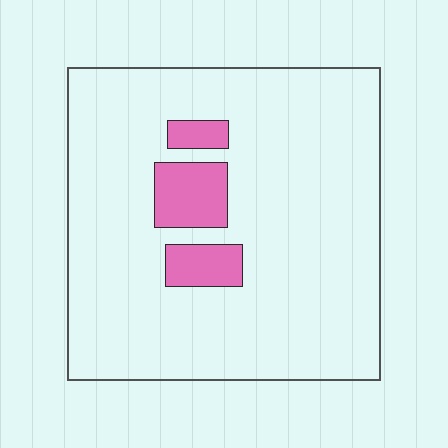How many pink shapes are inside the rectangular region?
3.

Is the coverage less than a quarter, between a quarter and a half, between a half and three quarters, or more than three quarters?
Less than a quarter.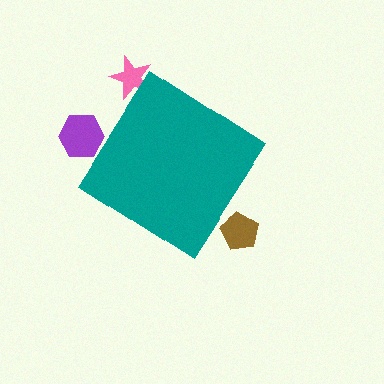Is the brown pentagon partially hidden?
Yes, the brown pentagon is partially hidden behind the teal diamond.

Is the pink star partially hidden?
Yes, the pink star is partially hidden behind the teal diamond.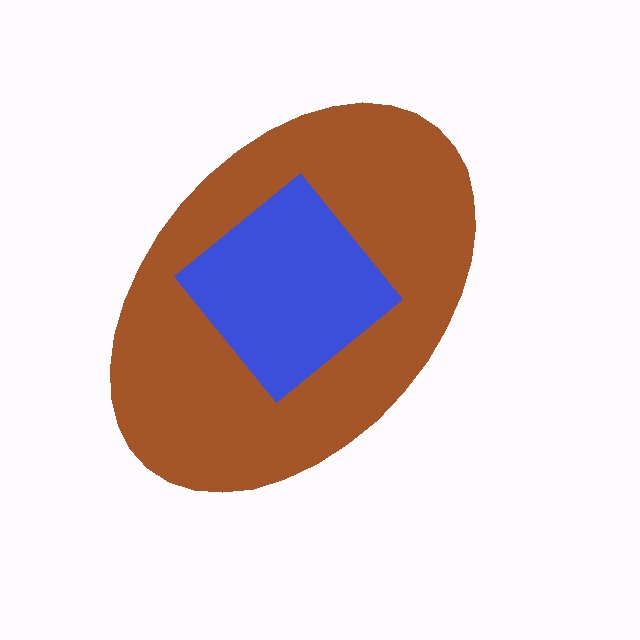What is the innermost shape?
The blue diamond.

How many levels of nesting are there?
2.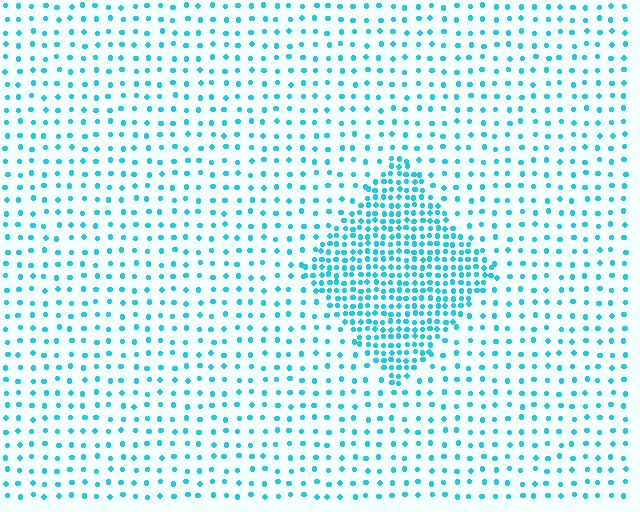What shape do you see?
I see a diamond.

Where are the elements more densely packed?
The elements are more densely packed inside the diamond boundary.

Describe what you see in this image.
The image contains small cyan elements arranged at two different densities. A diamond-shaped region is visible where the elements are more densely packed than the surrounding area.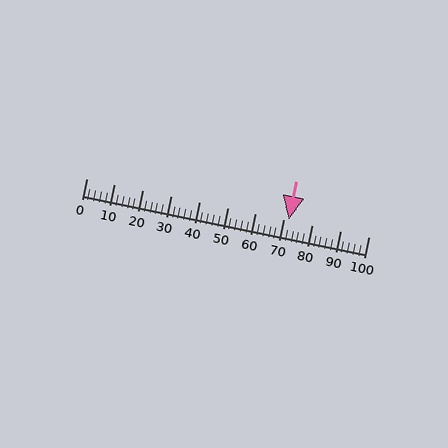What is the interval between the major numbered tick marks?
The major tick marks are spaced 10 units apart.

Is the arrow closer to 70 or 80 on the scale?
The arrow is closer to 70.